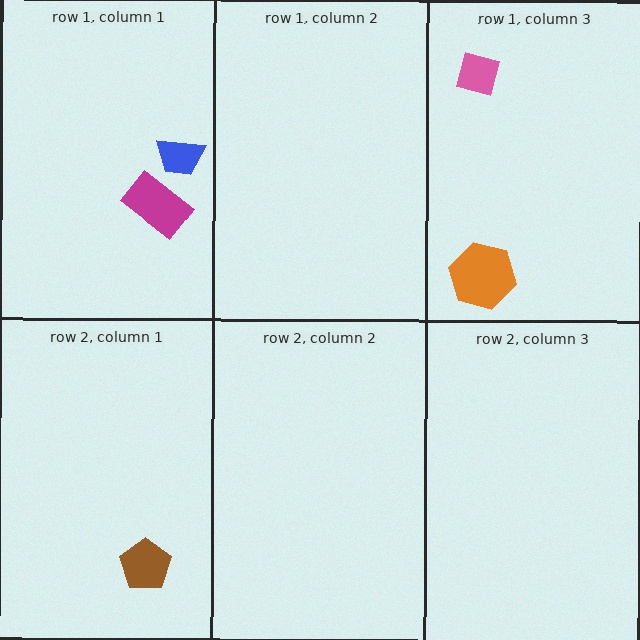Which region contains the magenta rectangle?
The row 1, column 1 region.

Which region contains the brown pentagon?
The row 2, column 1 region.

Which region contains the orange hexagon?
The row 1, column 3 region.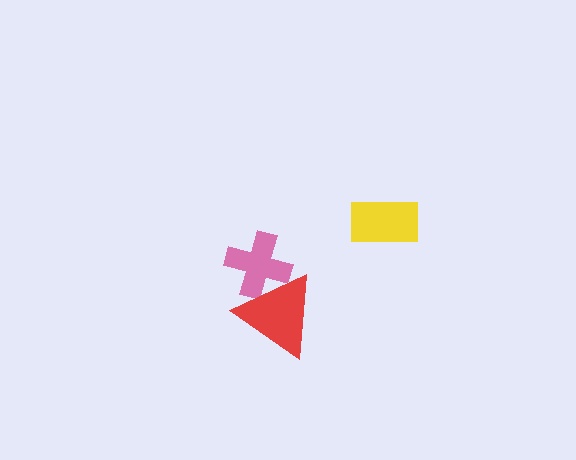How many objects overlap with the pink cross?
1 object overlaps with the pink cross.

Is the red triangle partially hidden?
No, no other shape covers it.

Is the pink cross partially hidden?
Yes, it is partially covered by another shape.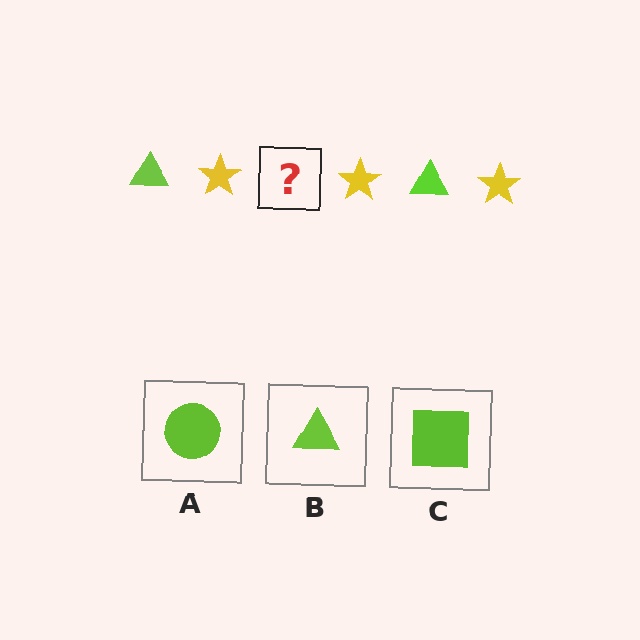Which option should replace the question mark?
Option B.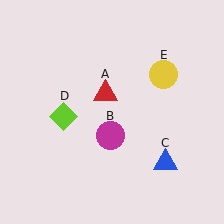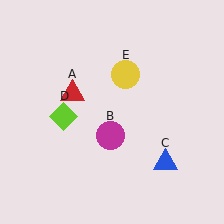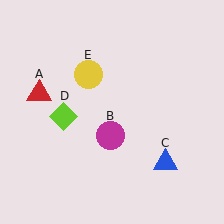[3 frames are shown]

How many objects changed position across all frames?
2 objects changed position: red triangle (object A), yellow circle (object E).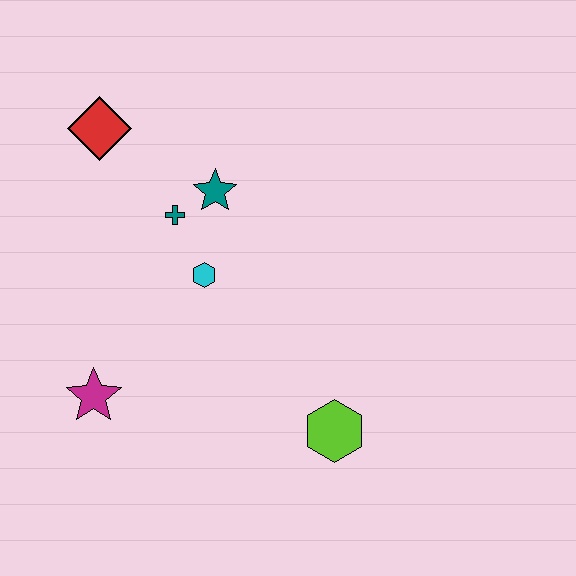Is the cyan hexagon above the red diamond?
No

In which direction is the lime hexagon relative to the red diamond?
The lime hexagon is below the red diamond.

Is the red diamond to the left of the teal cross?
Yes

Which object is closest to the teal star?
The teal cross is closest to the teal star.